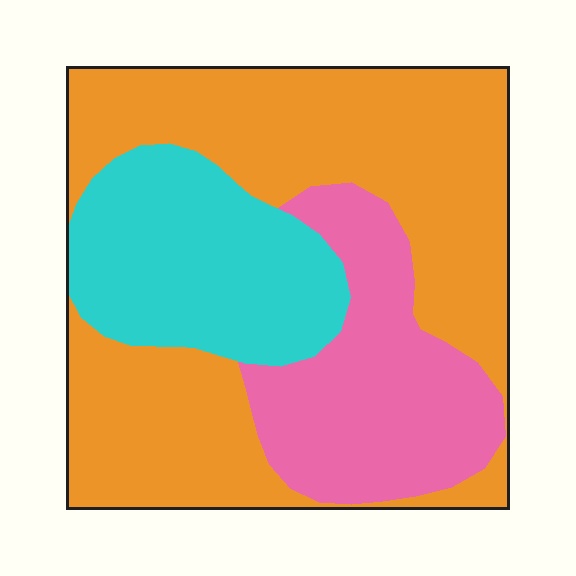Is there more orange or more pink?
Orange.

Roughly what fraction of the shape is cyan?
Cyan takes up less than a quarter of the shape.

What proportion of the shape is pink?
Pink takes up less than a quarter of the shape.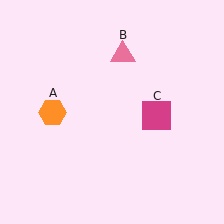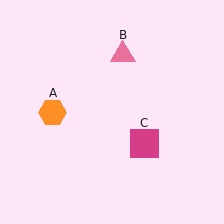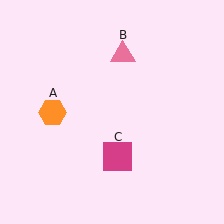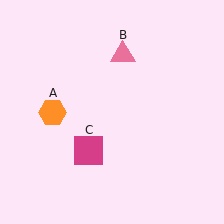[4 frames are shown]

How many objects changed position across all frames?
1 object changed position: magenta square (object C).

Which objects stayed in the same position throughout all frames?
Orange hexagon (object A) and pink triangle (object B) remained stationary.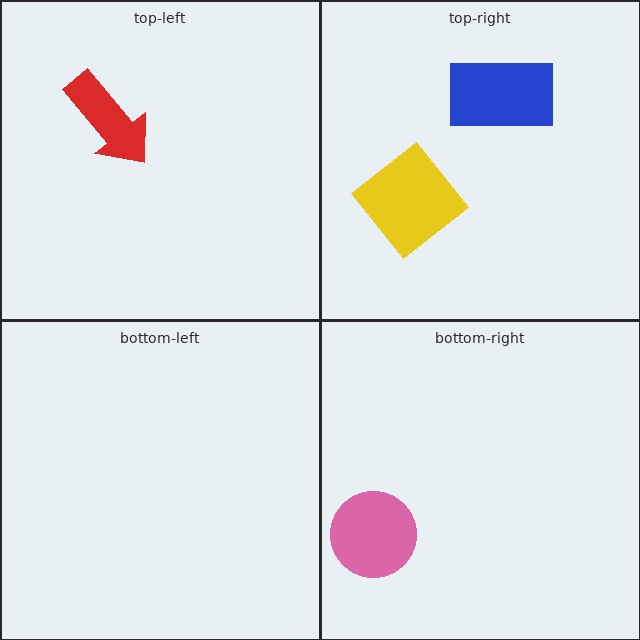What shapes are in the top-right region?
The blue rectangle, the yellow diamond.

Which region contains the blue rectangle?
The top-right region.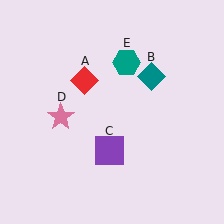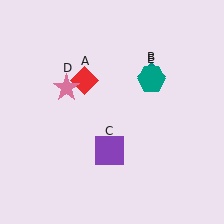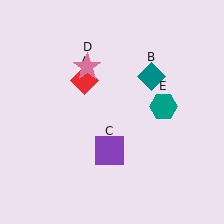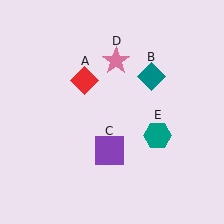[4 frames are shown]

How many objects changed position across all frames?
2 objects changed position: pink star (object D), teal hexagon (object E).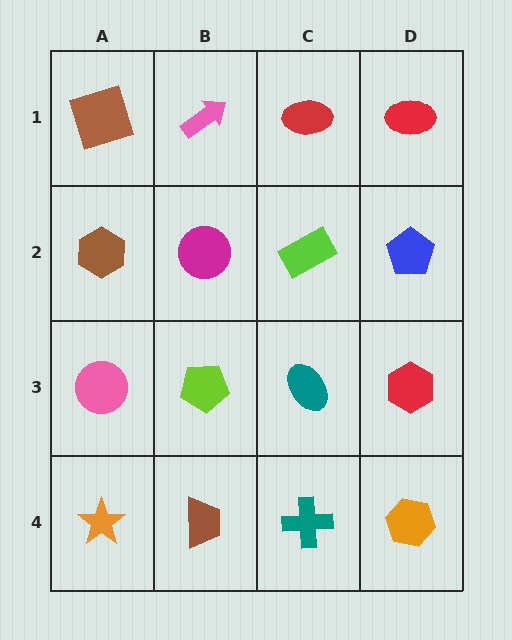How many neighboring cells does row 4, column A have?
2.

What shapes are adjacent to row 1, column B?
A magenta circle (row 2, column B), a brown square (row 1, column A), a red ellipse (row 1, column C).